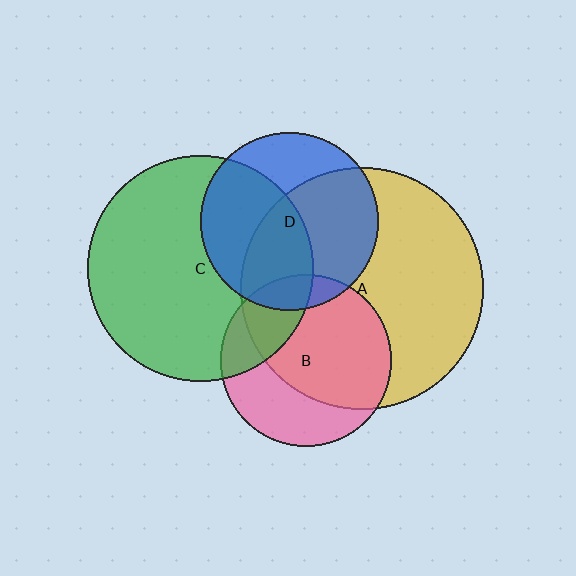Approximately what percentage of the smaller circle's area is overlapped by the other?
Approximately 65%.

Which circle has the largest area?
Circle A (yellow).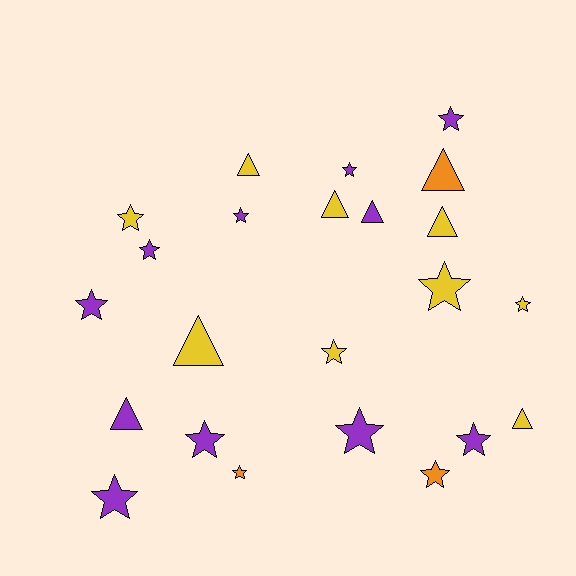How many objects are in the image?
There are 23 objects.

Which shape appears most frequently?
Star, with 15 objects.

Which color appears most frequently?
Purple, with 11 objects.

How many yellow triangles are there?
There are 5 yellow triangles.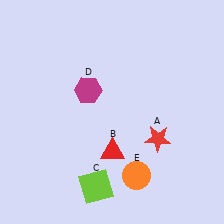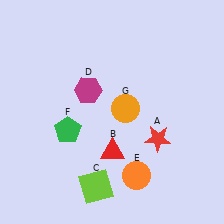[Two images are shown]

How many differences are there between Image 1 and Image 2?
There are 2 differences between the two images.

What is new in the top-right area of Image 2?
An orange circle (G) was added in the top-right area of Image 2.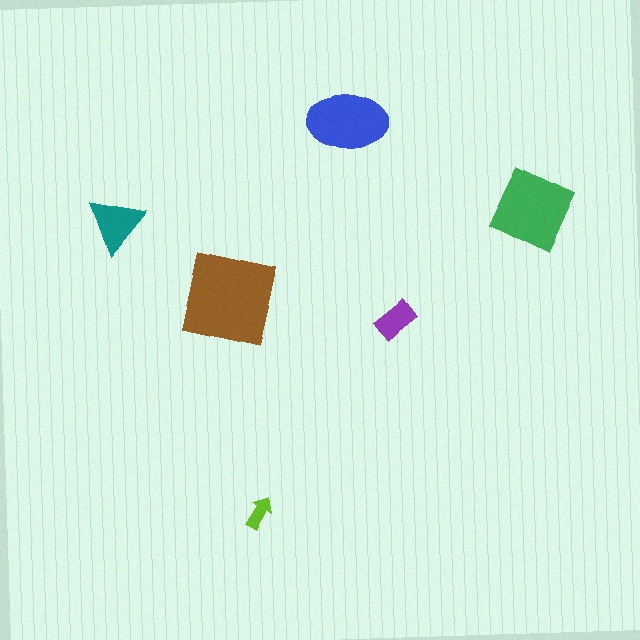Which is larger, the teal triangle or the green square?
The green square.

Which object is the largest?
The brown square.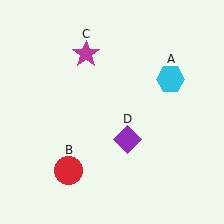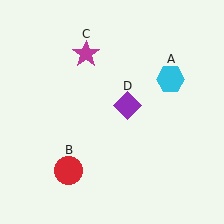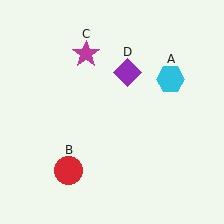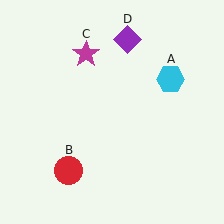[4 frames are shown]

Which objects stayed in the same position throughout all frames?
Cyan hexagon (object A) and red circle (object B) and magenta star (object C) remained stationary.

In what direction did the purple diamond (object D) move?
The purple diamond (object D) moved up.